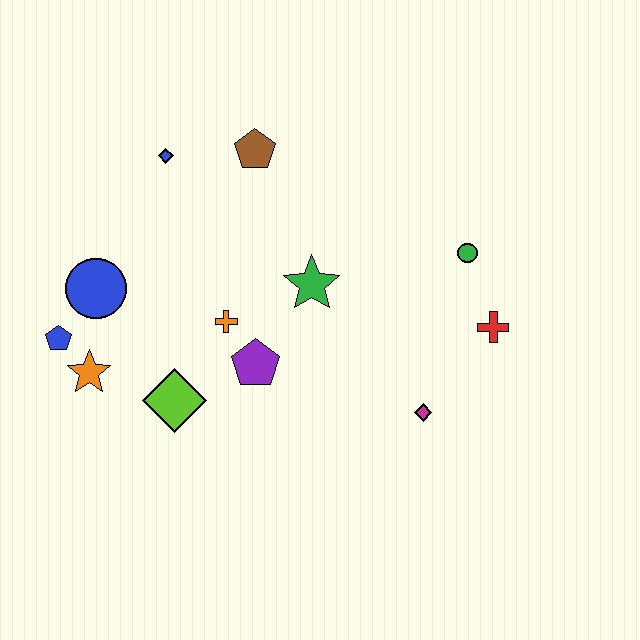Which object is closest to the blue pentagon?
The orange star is closest to the blue pentagon.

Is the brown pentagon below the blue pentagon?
No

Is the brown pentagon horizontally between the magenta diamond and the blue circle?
Yes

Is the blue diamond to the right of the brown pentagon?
No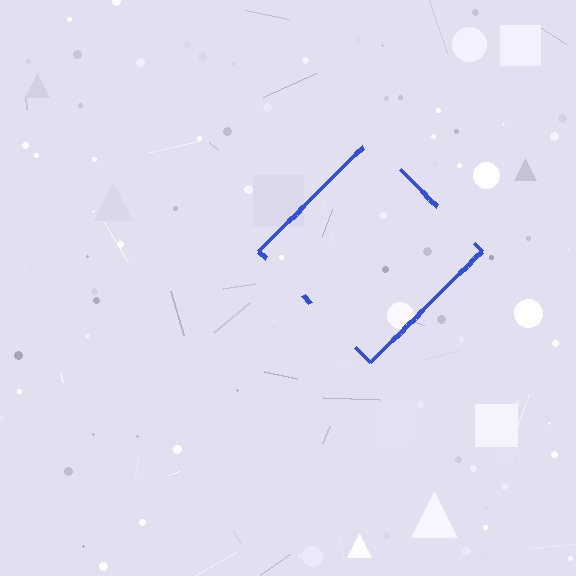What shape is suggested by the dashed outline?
The dashed outline suggests a diamond.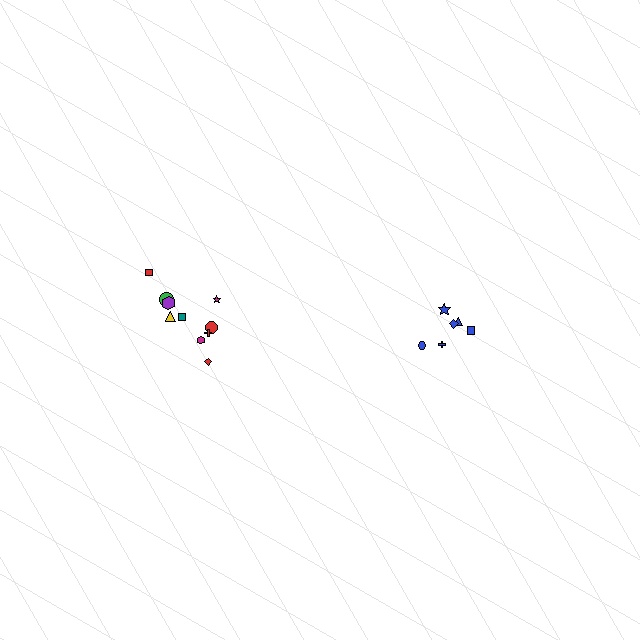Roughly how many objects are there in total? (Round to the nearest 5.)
Roughly 15 objects in total.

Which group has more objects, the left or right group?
The left group.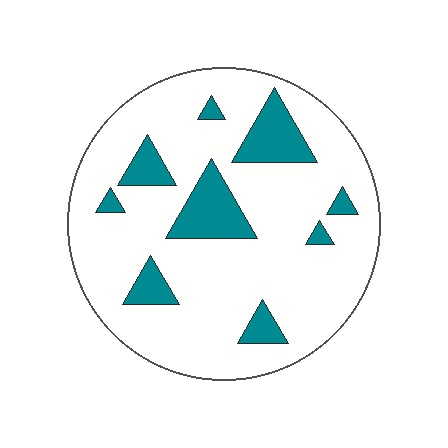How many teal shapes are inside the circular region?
9.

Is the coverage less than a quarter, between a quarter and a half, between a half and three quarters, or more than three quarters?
Less than a quarter.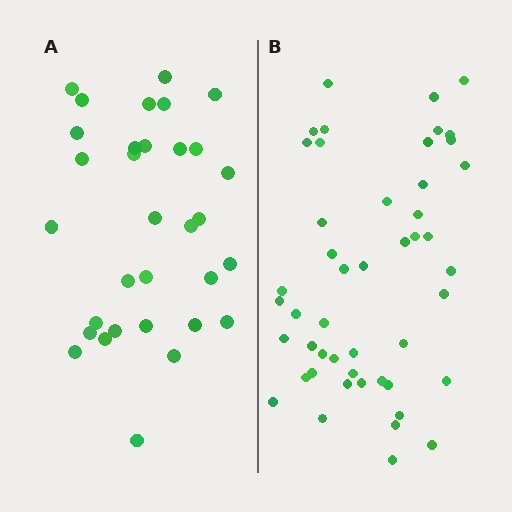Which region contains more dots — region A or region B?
Region B (the right region) has more dots.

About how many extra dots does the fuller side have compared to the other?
Region B has approximately 15 more dots than region A.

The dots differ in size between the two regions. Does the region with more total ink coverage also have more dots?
No. Region A has more total ink coverage because its dots are larger, but region B actually contains more individual dots. Total area can be misleading — the number of items is what matters here.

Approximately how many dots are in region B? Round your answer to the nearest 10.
About 50 dots. (The exact count is 48, which rounds to 50.)